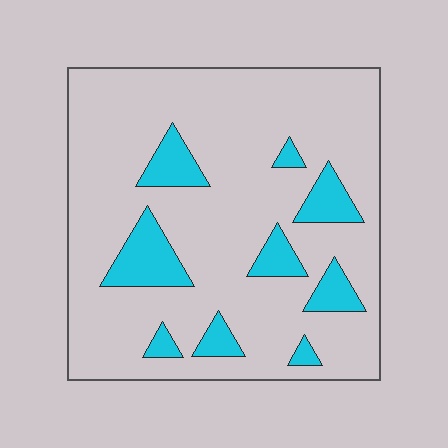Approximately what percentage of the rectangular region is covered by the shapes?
Approximately 15%.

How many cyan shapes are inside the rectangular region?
9.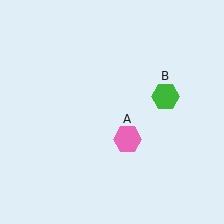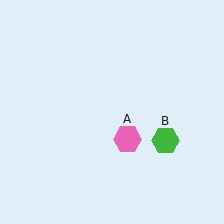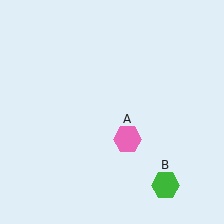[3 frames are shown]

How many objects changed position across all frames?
1 object changed position: green hexagon (object B).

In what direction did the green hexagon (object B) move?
The green hexagon (object B) moved down.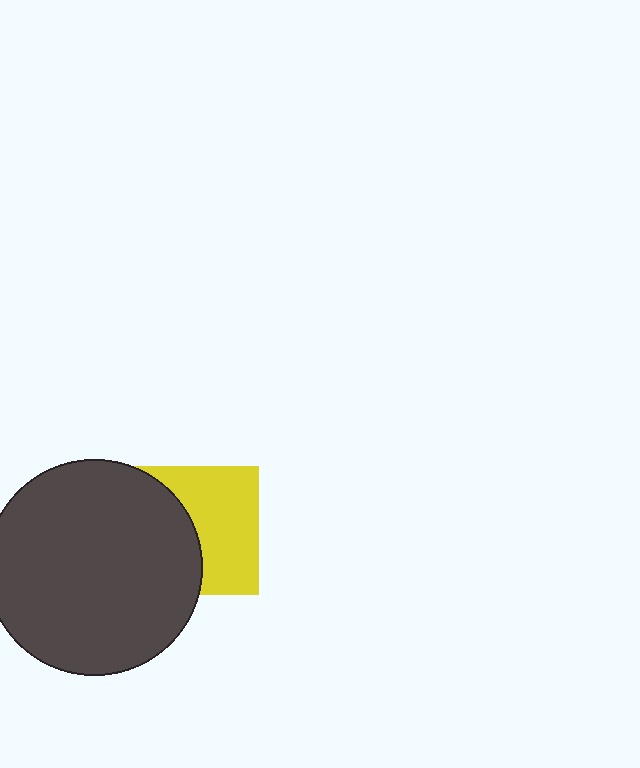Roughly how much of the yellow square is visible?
About half of it is visible (roughly 56%).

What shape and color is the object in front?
The object in front is a dark gray circle.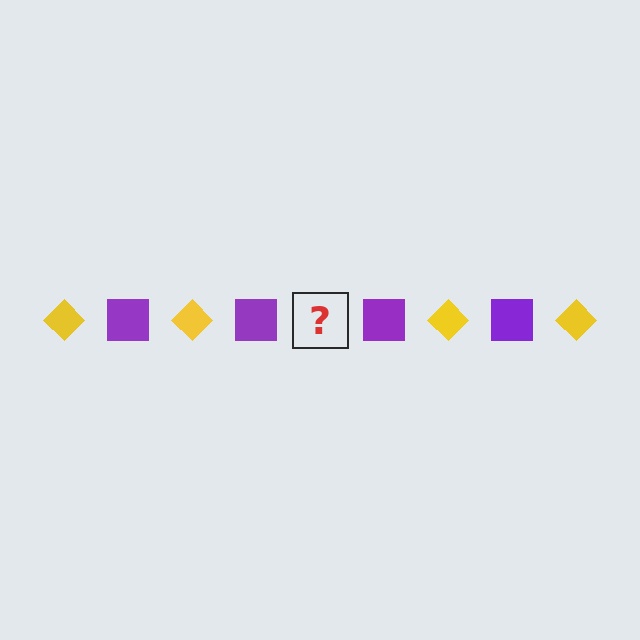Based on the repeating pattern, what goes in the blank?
The blank should be a yellow diamond.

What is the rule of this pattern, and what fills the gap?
The rule is that the pattern alternates between yellow diamond and purple square. The gap should be filled with a yellow diamond.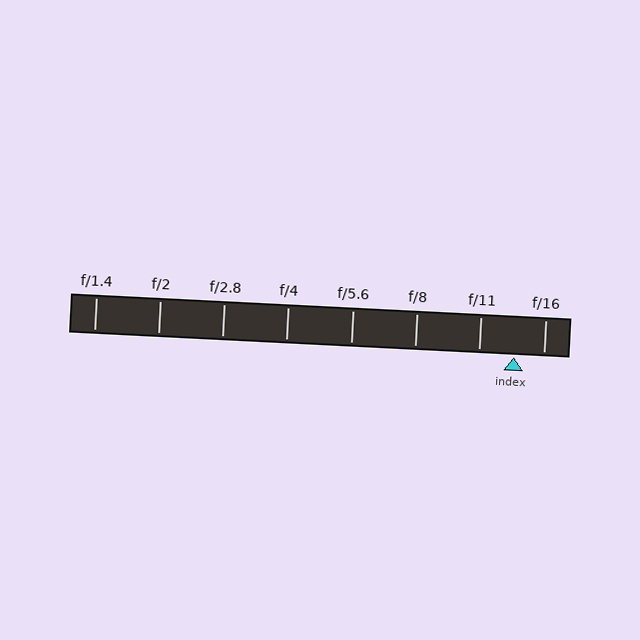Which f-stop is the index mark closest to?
The index mark is closest to f/16.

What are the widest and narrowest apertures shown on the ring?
The widest aperture shown is f/1.4 and the narrowest is f/16.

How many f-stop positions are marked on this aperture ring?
There are 8 f-stop positions marked.